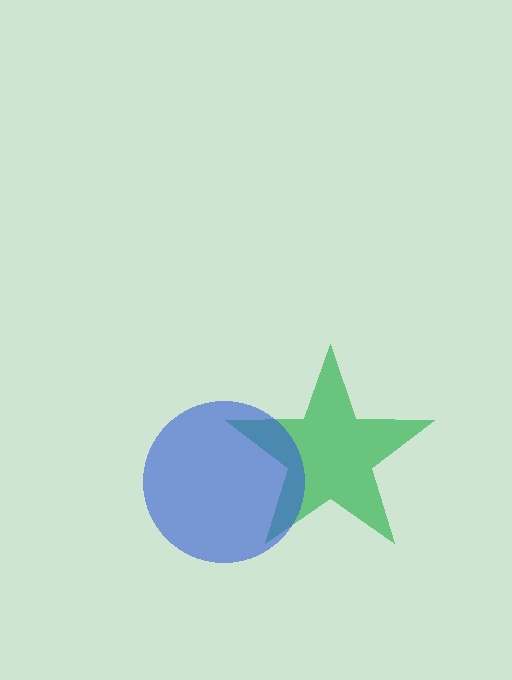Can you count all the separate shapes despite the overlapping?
Yes, there are 2 separate shapes.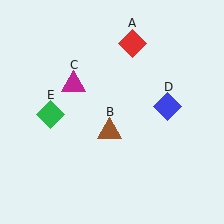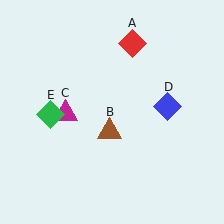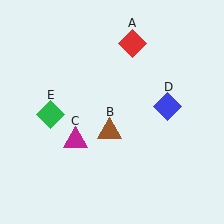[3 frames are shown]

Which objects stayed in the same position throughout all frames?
Red diamond (object A) and brown triangle (object B) and blue diamond (object D) and green diamond (object E) remained stationary.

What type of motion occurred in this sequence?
The magenta triangle (object C) rotated counterclockwise around the center of the scene.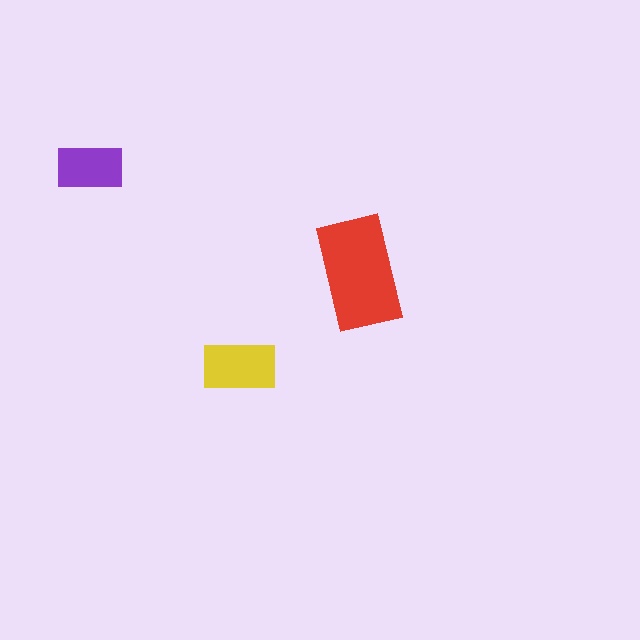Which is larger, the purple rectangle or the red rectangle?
The red one.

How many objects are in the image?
There are 3 objects in the image.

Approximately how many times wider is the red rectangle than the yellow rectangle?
About 1.5 times wider.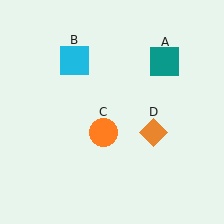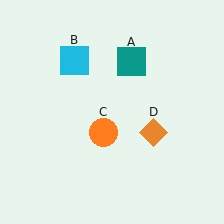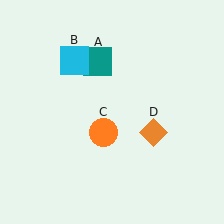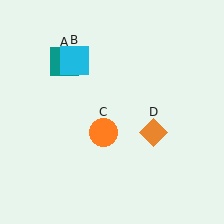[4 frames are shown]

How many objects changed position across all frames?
1 object changed position: teal square (object A).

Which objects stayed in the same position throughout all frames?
Cyan square (object B) and orange circle (object C) and orange diamond (object D) remained stationary.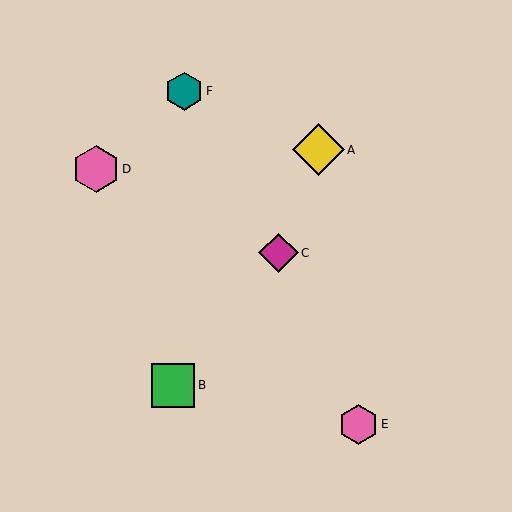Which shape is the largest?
The yellow diamond (labeled A) is the largest.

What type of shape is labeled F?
Shape F is a teal hexagon.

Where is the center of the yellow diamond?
The center of the yellow diamond is at (319, 150).